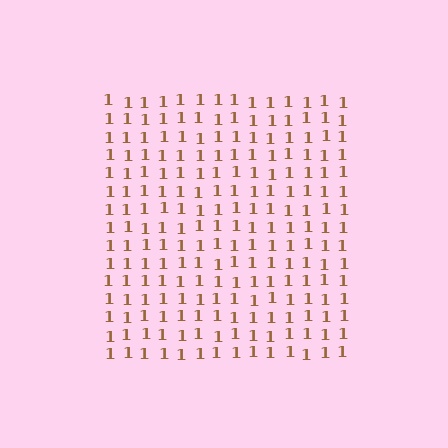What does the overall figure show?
The overall figure shows a square.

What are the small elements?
The small elements are digit 1's.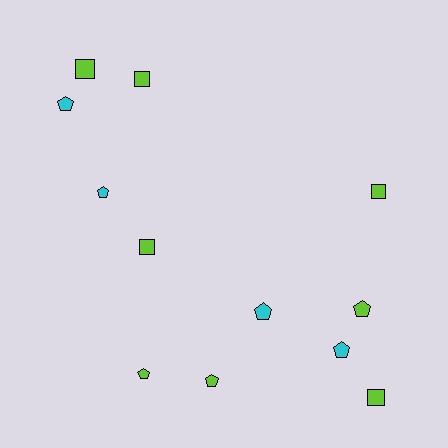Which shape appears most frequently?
Pentagon, with 7 objects.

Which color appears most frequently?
Lime, with 8 objects.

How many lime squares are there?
There are 5 lime squares.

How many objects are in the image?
There are 12 objects.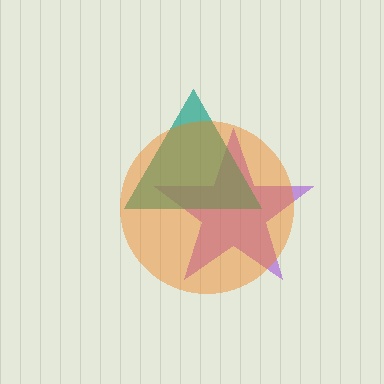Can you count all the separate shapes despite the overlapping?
Yes, there are 3 separate shapes.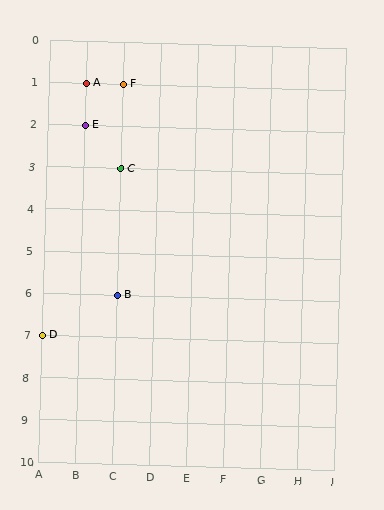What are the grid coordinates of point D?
Point D is at grid coordinates (A, 7).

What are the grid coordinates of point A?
Point A is at grid coordinates (B, 1).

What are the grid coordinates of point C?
Point C is at grid coordinates (C, 3).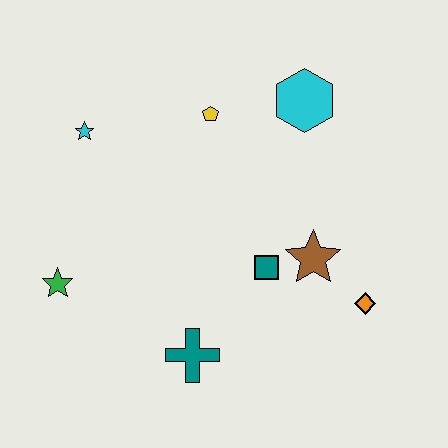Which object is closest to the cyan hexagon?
The yellow pentagon is closest to the cyan hexagon.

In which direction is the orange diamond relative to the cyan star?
The orange diamond is to the right of the cyan star.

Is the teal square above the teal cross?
Yes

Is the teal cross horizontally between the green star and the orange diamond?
Yes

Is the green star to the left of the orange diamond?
Yes